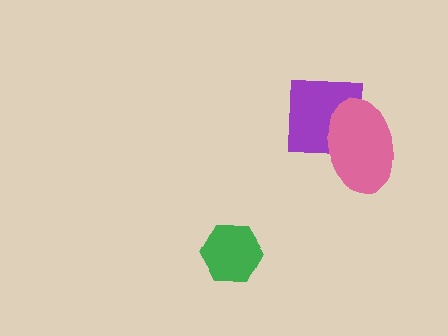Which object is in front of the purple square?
The pink ellipse is in front of the purple square.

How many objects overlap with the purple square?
1 object overlaps with the purple square.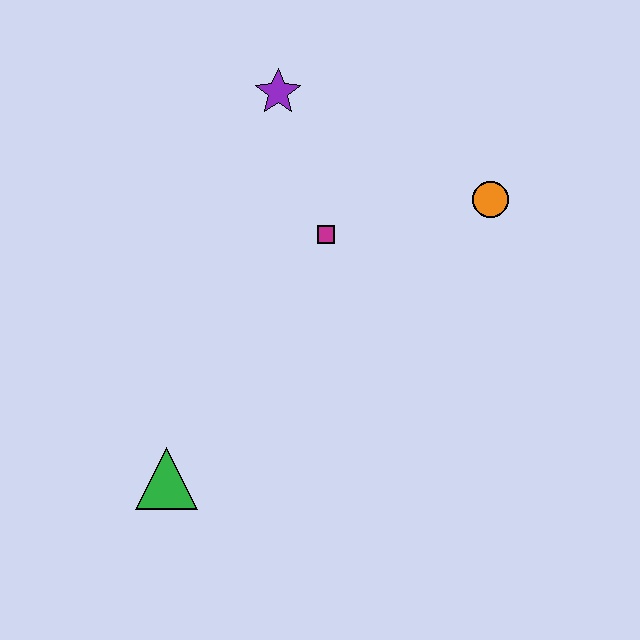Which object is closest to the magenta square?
The purple star is closest to the magenta square.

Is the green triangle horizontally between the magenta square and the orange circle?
No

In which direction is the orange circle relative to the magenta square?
The orange circle is to the right of the magenta square.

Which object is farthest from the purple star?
The green triangle is farthest from the purple star.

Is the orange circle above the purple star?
No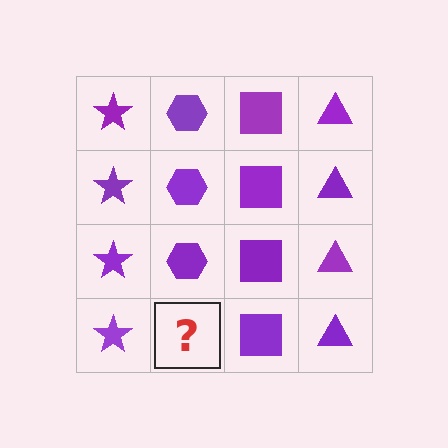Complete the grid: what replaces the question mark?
The question mark should be replaced with a purple hexagon.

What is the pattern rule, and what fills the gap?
The rule is that each column has a consistent shape. The gap should be filled with a purple hexagon.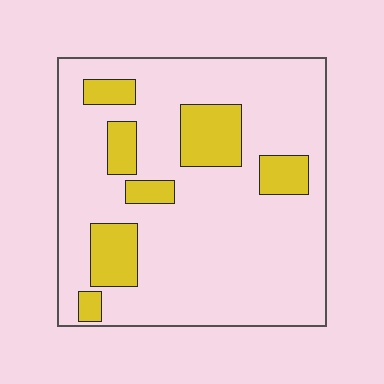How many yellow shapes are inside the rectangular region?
7.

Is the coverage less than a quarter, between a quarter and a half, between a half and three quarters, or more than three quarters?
Less than a quarter.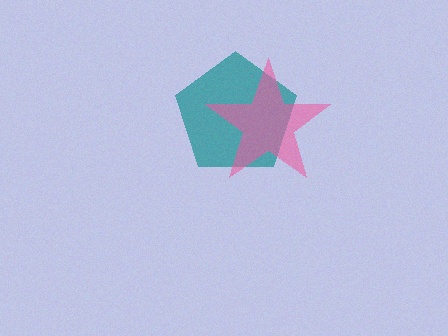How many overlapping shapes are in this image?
There are 2 overlapping shapes in the image.